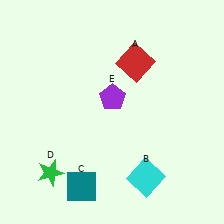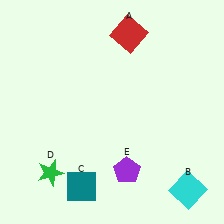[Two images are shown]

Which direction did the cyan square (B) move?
The cyan square (B) moved right.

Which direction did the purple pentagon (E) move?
The purple pentagon (E) moved down.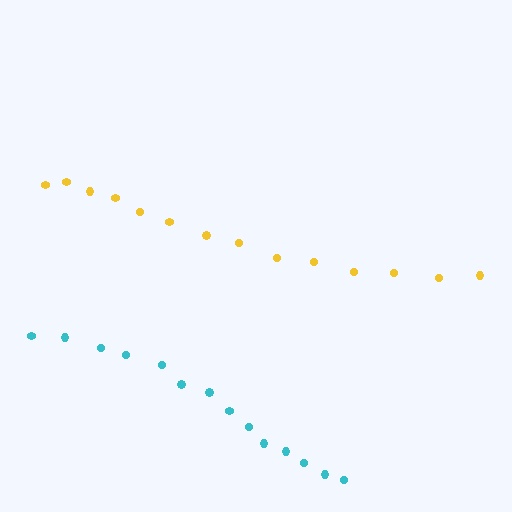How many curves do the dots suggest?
There are 2 distinct paths.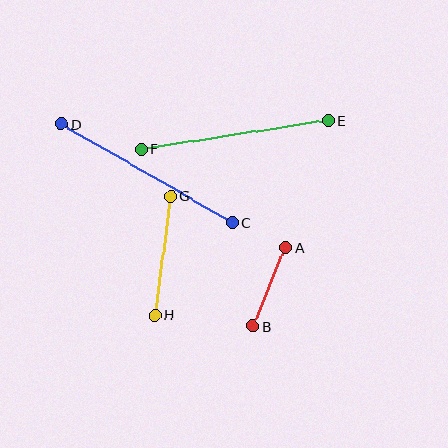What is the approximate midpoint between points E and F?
The midpoint is at approximately (235, 135) pixels.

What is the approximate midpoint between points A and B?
The midpoint is at approximately (269, 287) pixels.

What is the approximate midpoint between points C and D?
The midpoint is at approximately (147, 173) pixels.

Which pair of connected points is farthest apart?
Points C and D are farthest apart.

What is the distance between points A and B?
The distance is approximately 85 pixels.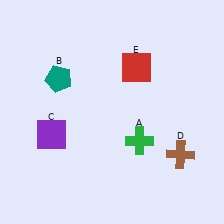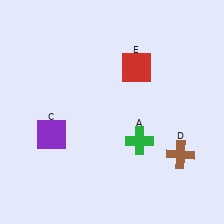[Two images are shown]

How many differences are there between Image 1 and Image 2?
There is 1 difference between the two images.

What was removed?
The teal pentagon (B) was removed in Image 2.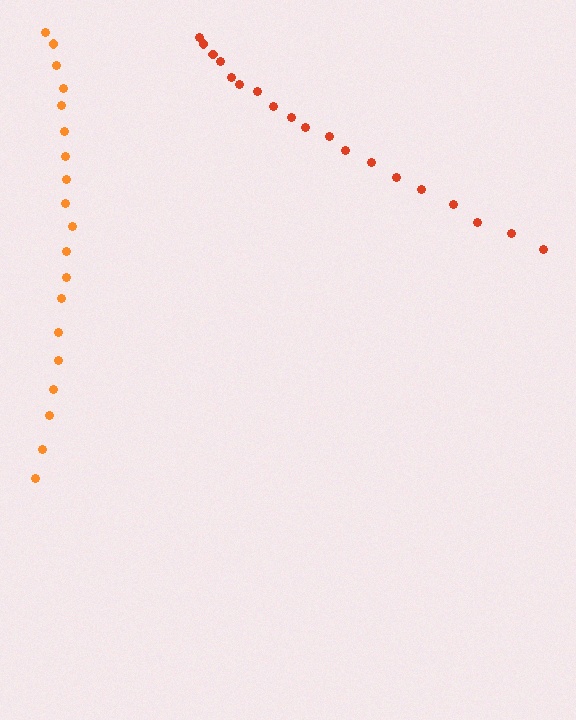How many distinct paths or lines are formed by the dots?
There are 2 distinct paths.